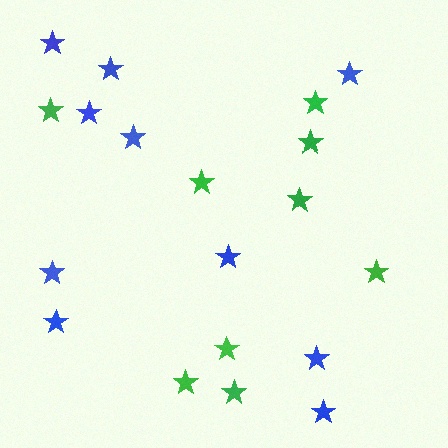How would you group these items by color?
There are 2 groups: one group of green stars (9) and one group of blue stars (10).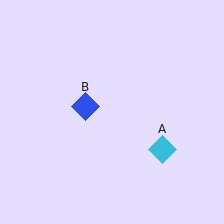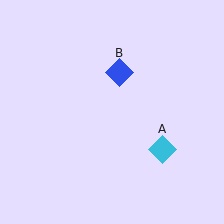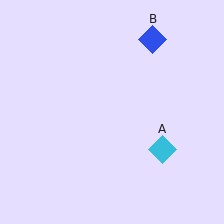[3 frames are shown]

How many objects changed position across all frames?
1 object changed position: blue diamond (object B).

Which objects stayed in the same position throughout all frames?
Cyan diamond (object A) remained stationary.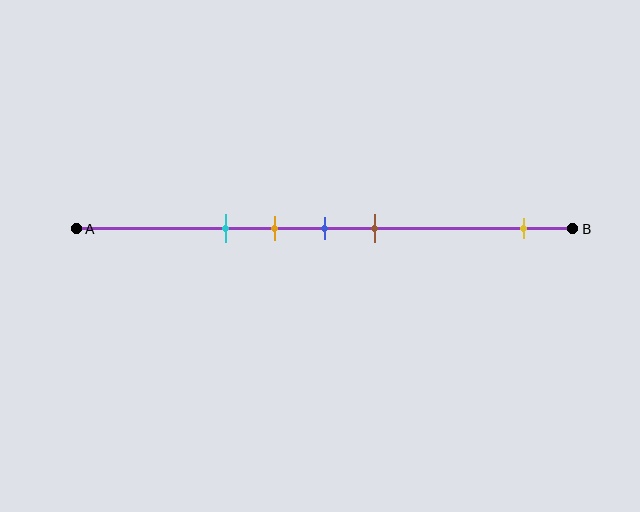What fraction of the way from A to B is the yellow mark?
The yellow mark is approximately 90% (0.9) of the way from A to B.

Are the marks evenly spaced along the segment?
No, the marks are not evenly spaced.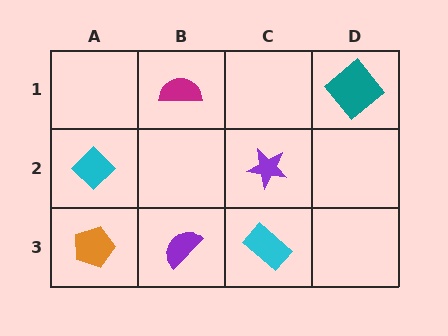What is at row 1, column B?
A magenta semicircle.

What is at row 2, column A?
A cyan diamond.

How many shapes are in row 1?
2 shapes.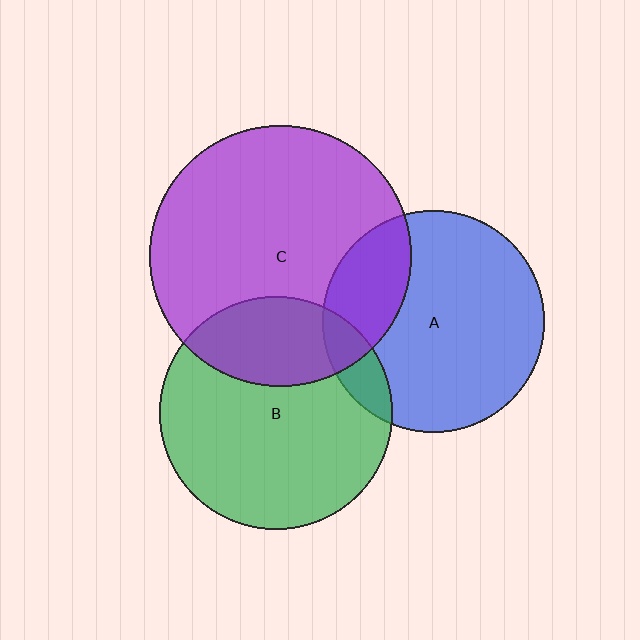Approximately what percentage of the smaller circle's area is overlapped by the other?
Approximately 25%.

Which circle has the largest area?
Circle C (purple).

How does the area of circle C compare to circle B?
Approximately 1.3 times.